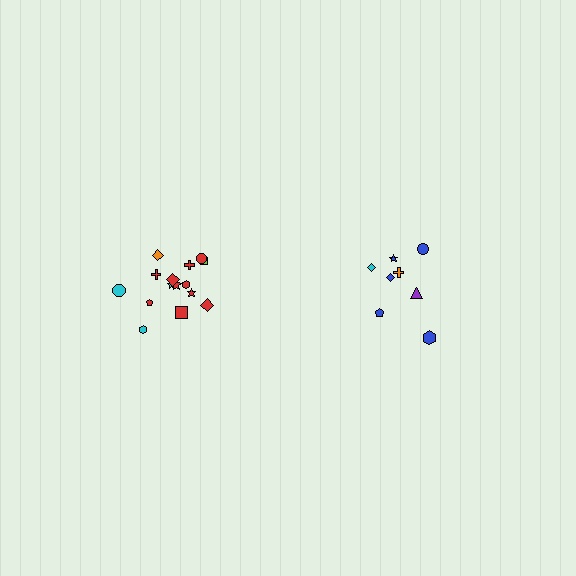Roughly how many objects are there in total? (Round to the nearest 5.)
Roughly 25 objects in total.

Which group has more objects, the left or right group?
The left group.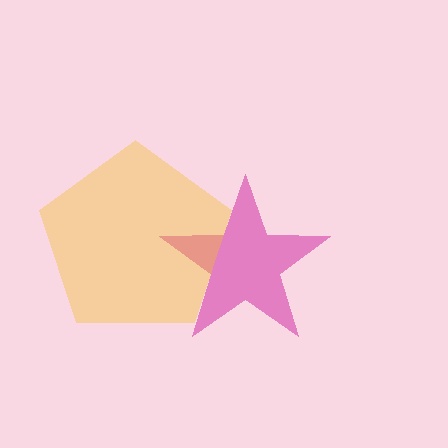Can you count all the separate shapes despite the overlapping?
Yes, there are 2 separate shapes.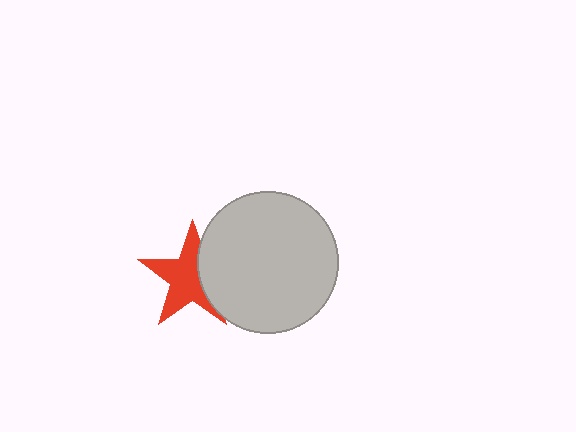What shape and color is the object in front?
The object in front is a light gray circle.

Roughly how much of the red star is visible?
Most of it is visible (roughly 68%).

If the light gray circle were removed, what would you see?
You would see the complete red star.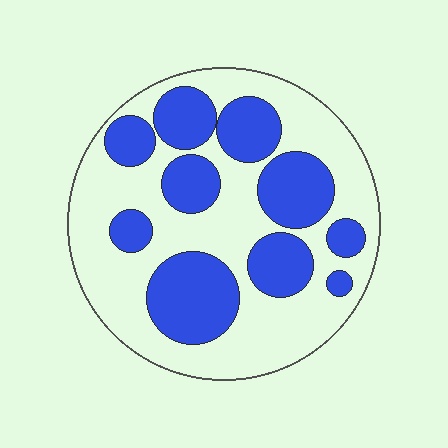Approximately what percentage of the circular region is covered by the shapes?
Approximately 40%.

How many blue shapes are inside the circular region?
10.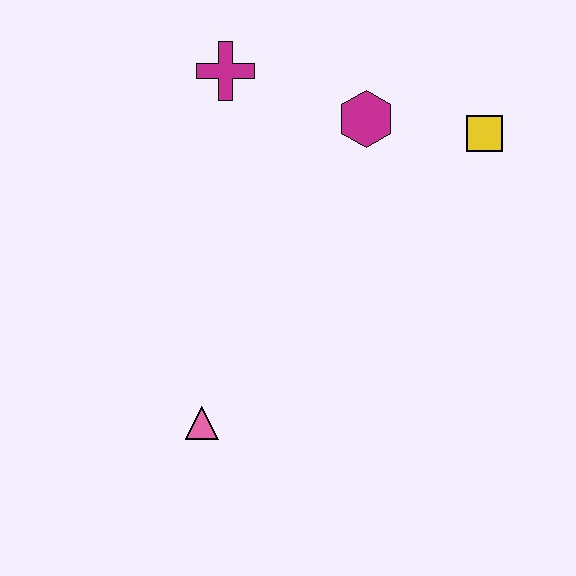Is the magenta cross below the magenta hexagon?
No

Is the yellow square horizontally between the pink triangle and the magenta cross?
No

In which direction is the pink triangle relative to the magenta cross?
The pink triangle is below the magenta cross.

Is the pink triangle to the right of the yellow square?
No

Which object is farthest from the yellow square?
The pink triangle is farthest from the yellow square.